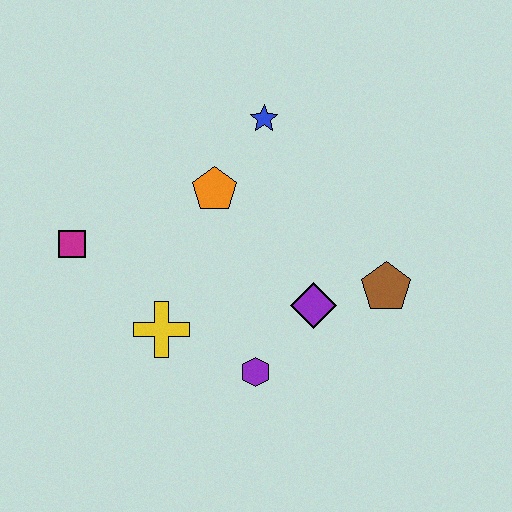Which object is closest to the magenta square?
The yellow cross is closest to the magenta square.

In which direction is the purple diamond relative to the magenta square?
The purple diamond is to the right of the magenta square.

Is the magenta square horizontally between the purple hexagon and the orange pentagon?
No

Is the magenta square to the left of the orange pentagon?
Yes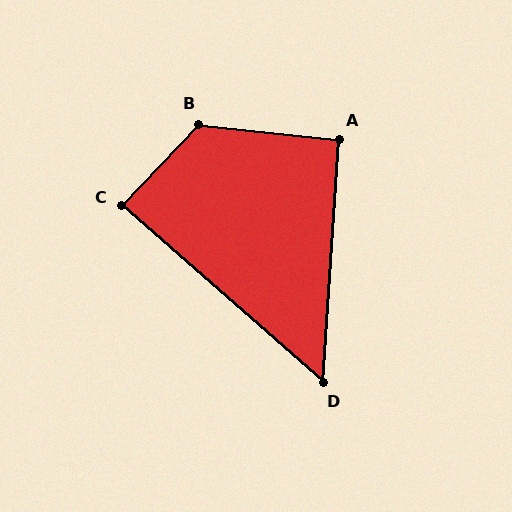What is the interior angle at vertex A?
Approximately 92 degrees (approximately right).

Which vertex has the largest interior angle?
B, at approximately 128 degrees.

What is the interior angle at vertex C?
Approximately 88 degrees (approximately right).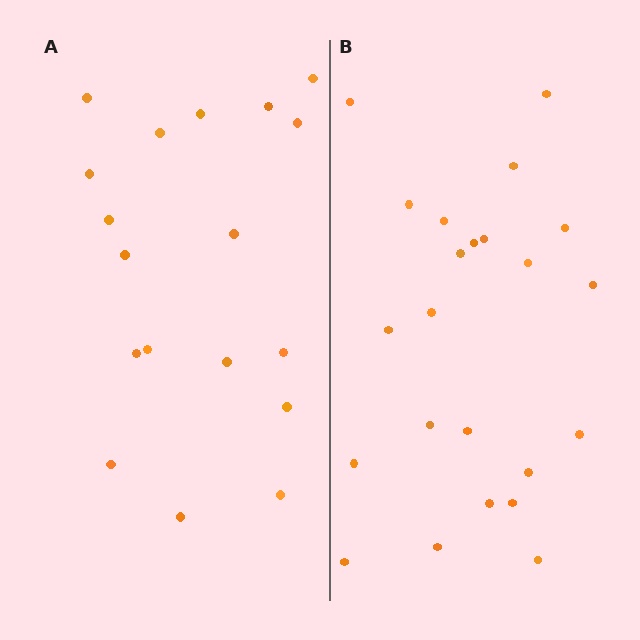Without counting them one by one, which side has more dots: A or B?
Region B (the right region) has more dots.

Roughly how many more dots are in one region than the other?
Region B has about 5 more dots than region A.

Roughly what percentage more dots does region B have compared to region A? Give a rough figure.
About 30% more.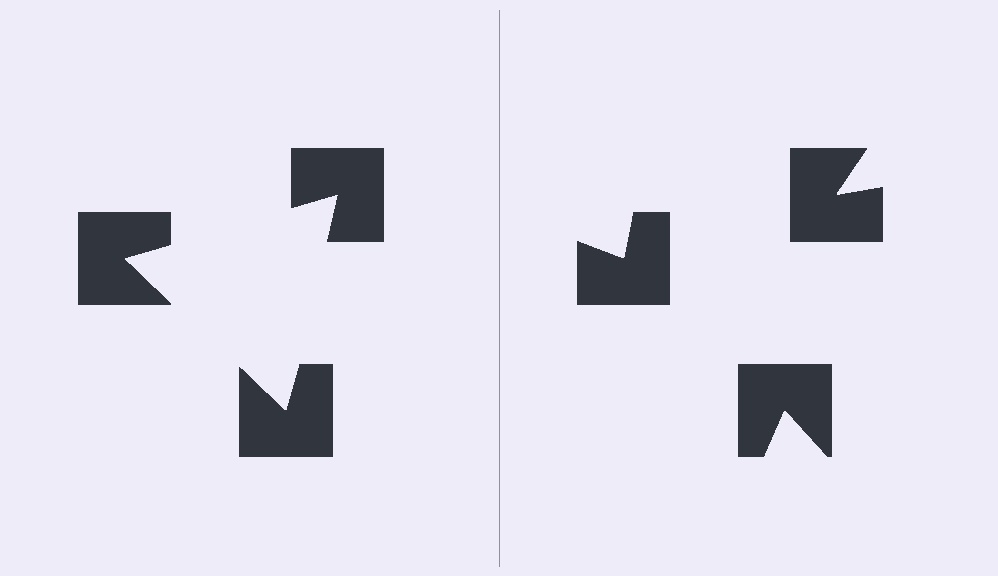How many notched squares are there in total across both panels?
6 — 3 on each side.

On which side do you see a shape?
An illusory triangle appears on the left side. On the right side the wedge cuts are rotated, so no coherent shape forms.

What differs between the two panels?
The notched squares are positioned identically on both sides; only the wedge orientations differ. On the left they align to a triangle; on the right they are misaligned.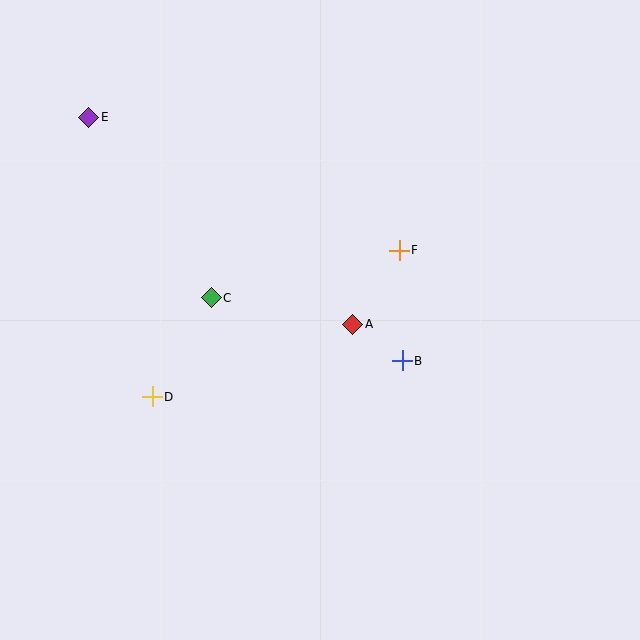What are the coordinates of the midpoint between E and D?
The midpoint between E and D is at (120, 257).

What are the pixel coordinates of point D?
Point D is at (152, 397).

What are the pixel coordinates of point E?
Point E is at (89, 117).